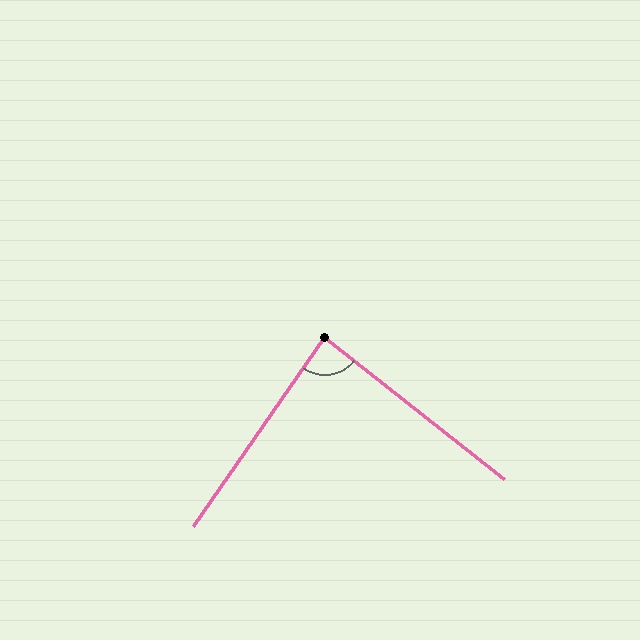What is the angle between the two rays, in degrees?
Approximately 87 degrees.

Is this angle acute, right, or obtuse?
It is approximately a right angle.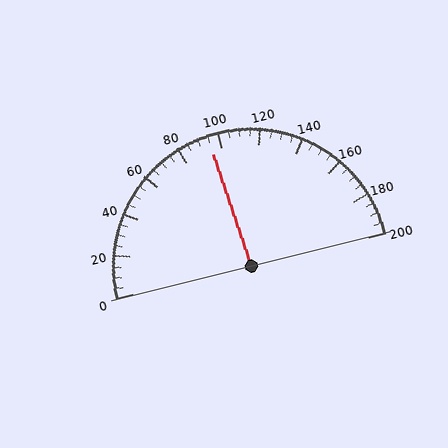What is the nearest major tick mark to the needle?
The nearest major tick mark is 100.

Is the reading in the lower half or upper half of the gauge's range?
The reading is in the lower half of the range (0 to 200).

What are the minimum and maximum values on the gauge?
The gauge ranges from 0 to 200.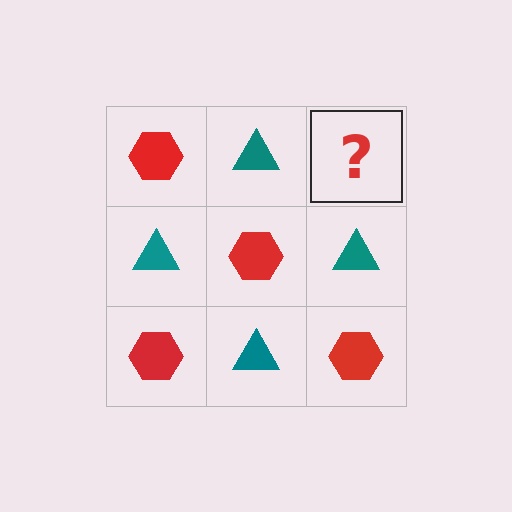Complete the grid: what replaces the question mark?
The question mark should be replaced with a red hexagon.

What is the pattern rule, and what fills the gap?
The rule is that it alternates red hexagon and teal triangle in a checkerboard pattern. The gap should be filled with a red hexagon.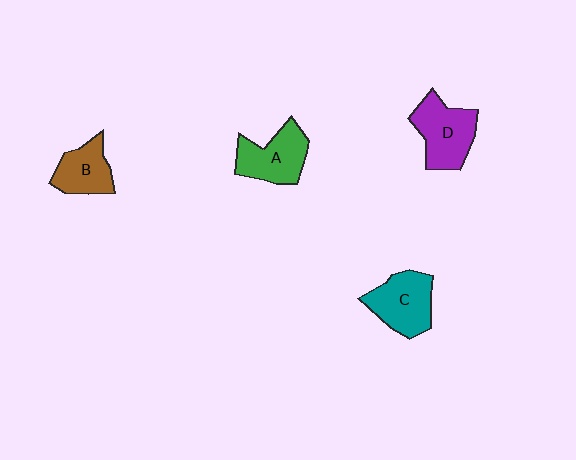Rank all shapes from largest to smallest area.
From largest to smallest: D (purple), C (teal), A (green), B (brown).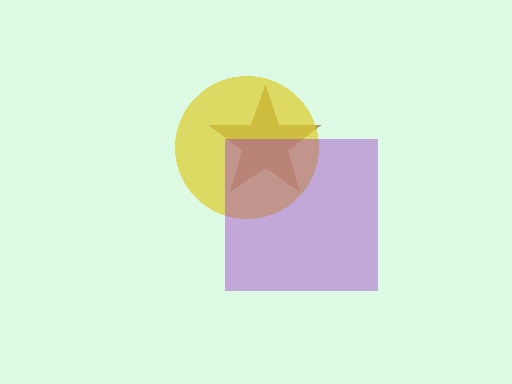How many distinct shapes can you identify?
There are 3 distinct shapes: a brown star, a yellow circle, a purple square.